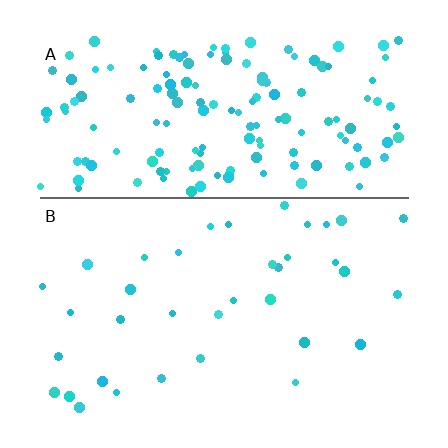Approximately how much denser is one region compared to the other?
Approximately 4.4× — region A over region B.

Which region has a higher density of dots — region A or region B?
A (the top).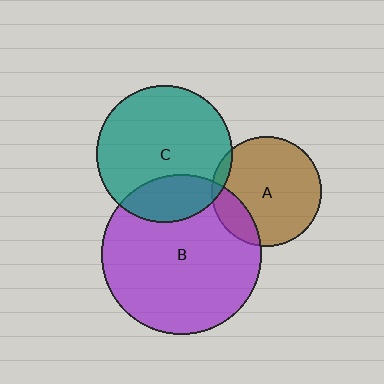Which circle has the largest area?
Circle B (purple).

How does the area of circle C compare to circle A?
Approximately 1.5 times.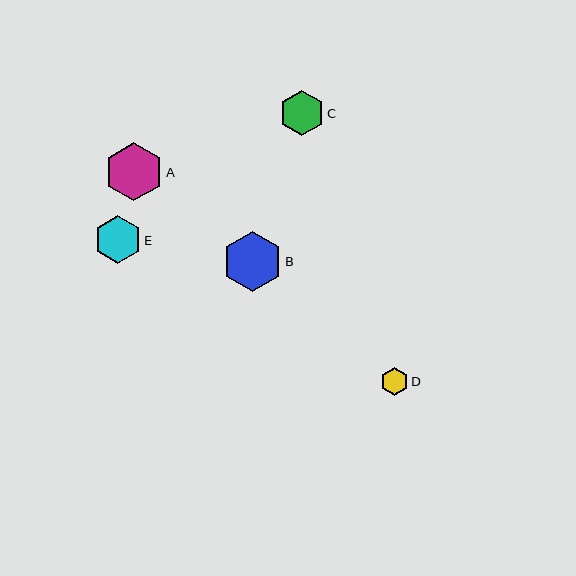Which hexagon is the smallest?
Hexagon D is the smallest with a size of approximately 28 pixels.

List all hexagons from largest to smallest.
From largest to smallest: B, A, E, C, D.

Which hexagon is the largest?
Hexagon B is the largest with a size of approximately 60 pixels.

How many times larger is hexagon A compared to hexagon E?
Hexagon A is approximately 1.2 times the size of hexagon E.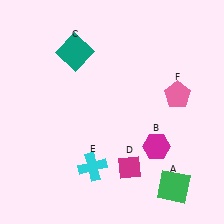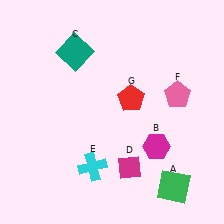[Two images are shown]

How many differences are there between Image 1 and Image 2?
There is 1 difference between the two images.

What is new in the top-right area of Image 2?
A red pentagon (G) was added in the top-right area of Image 2.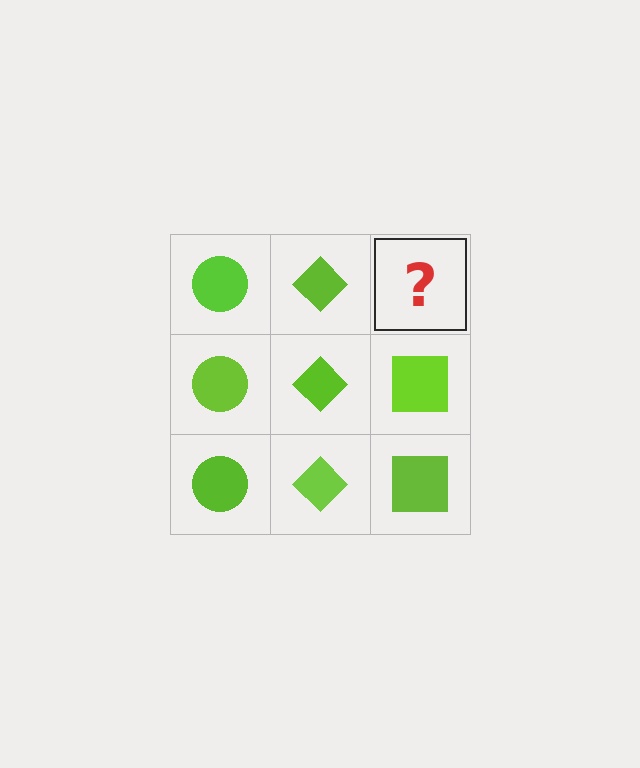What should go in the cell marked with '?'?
The missing cell should contain a lime square.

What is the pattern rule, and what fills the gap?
The rule is that each column has a consistent shape. The gap should be filled with a lime square.